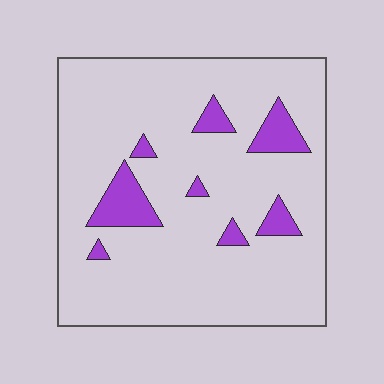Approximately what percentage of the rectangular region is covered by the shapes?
Approximately 10%.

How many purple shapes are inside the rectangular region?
8.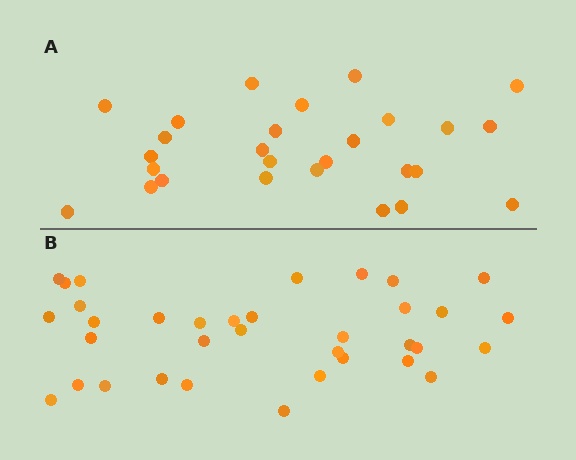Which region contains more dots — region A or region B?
Region B (the bottom region) has more dots.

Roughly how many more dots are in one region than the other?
Region B has roughly 8 or so more dots than region A.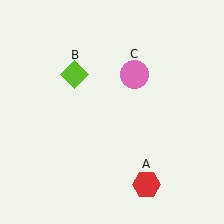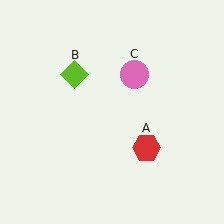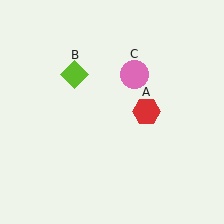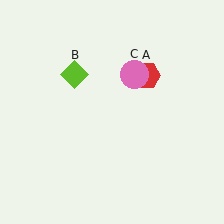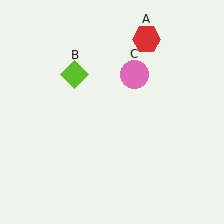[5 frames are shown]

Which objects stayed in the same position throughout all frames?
Lime diamond (object B) and pink circle (object C) remained stationary.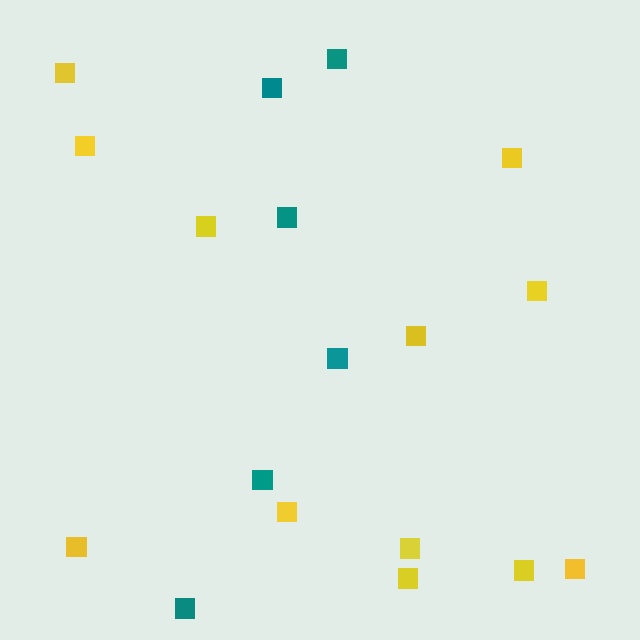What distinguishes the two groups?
There are 2 groups: one group of teal squares (6) and one group of yellow squares (12).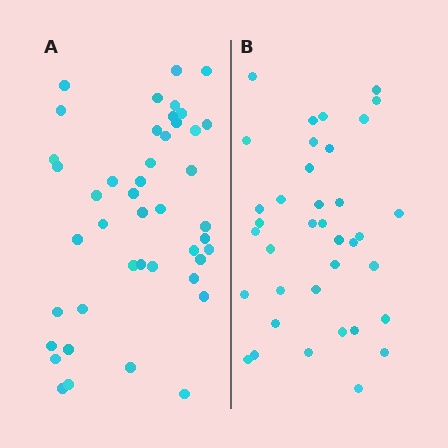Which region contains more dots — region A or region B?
Region A (the left region) has more dots.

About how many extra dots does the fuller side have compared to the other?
Region A has roughly 8 or so more dots than region B.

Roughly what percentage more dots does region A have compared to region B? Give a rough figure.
About 20% more.